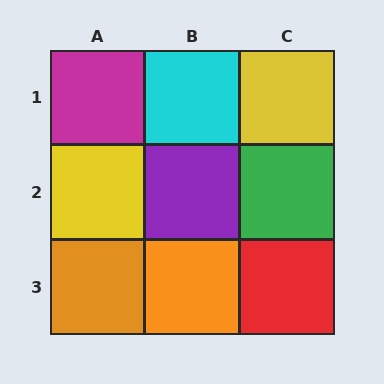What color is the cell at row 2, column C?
Green.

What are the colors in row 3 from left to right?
Orange, orange, red.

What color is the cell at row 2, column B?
Purple.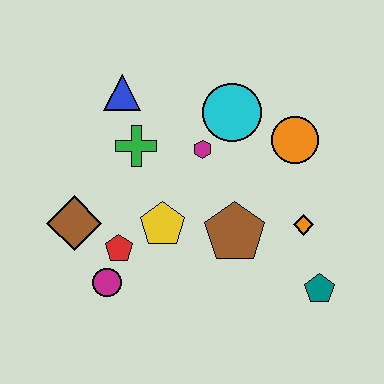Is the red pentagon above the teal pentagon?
Yes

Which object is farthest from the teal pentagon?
The blue triangle is farthest from the teal pentagon.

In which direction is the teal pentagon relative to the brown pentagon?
The teal pentagon is to the right of the brown pentagon.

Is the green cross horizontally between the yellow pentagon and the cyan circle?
No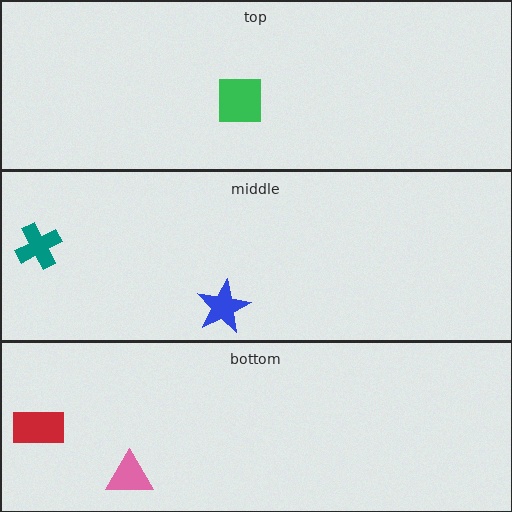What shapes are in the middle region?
The blue star, the teal cross.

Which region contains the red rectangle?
The bottom region.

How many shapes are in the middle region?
2.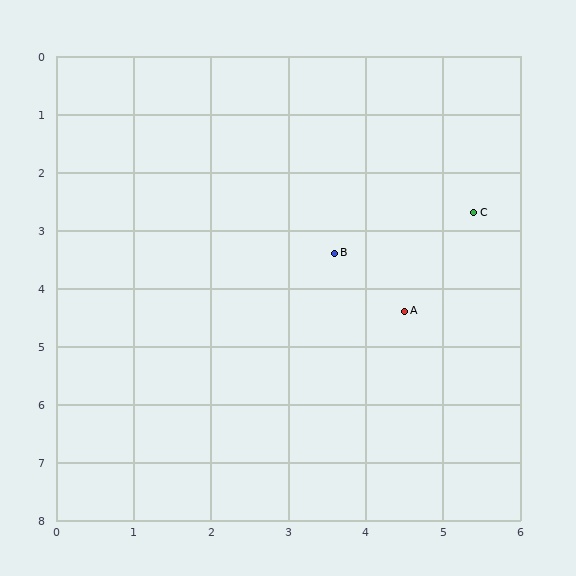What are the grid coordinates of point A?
Point A is at approximately (4.5, 4.4).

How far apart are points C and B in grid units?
Points C and B are about 1.9 grid units apart.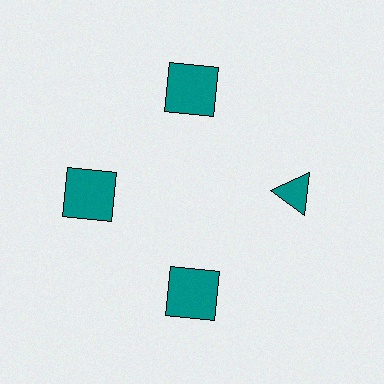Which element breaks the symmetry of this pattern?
The teal triangle at roughly the 3 o'clock position breaks the symmetry. All other shapes are teal squares.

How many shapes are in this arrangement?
There are 4 shapes arranged in a ring pattern.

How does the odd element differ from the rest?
It has a different shape: triangle instead of square.